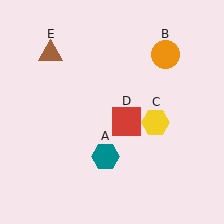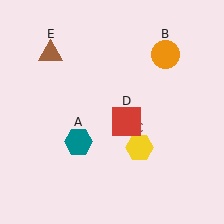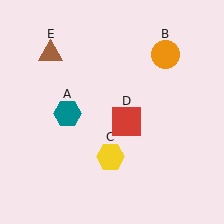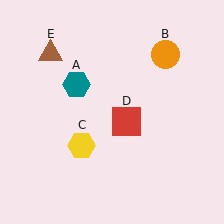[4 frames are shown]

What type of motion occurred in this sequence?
The teal hexagon (object A), yellow hexagon (object C) rotated clockwise around the center of the scene.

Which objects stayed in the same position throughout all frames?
Orange circle (object B) and red square (object D) and brown triangle (object E) remained stationary.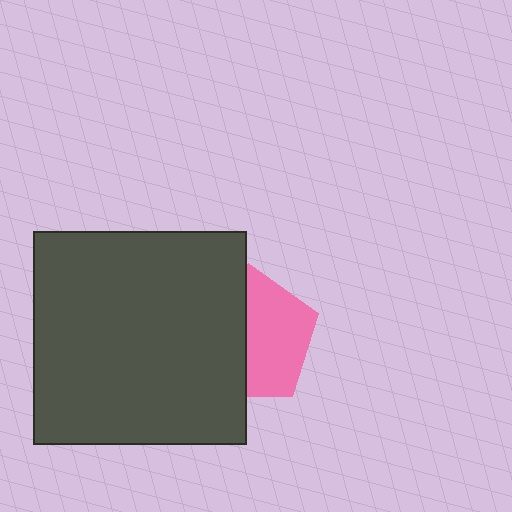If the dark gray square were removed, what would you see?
You would see the complete pink pentagon.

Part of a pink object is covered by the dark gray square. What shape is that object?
It is a pentagon.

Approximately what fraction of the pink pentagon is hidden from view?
Roughly 49% of the pink pentagon is hidden behind the dark gray square.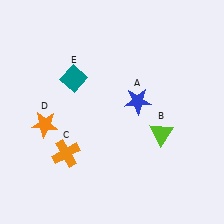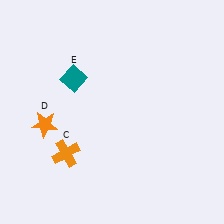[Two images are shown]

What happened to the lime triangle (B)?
The lime triangle (B) was removed in Image 2. It was in the bottom-right area of Image 1.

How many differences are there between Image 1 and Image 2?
There are 2 differences between the two images.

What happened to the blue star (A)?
The blue star (A) was removed in Image 2. It was in the top-right area of Image 1.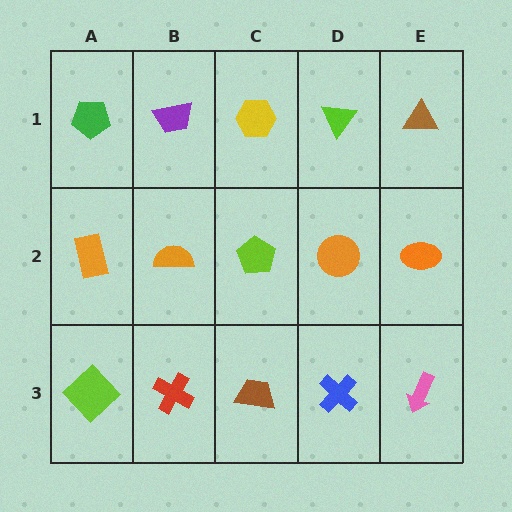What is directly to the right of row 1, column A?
A purple trapezoid.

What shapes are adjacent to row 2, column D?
A lime triangle (row 1, column D), a blue cross (row 3, column D), a lime pentagon (row 2, column C), an orange ellipse (row 2, column E).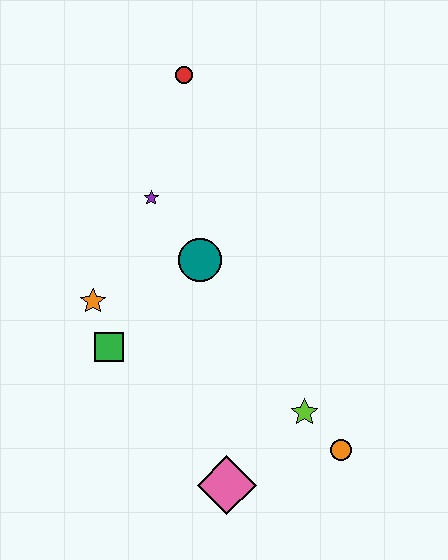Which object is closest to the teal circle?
The purple star is closest to the teal circle.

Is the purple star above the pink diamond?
Yes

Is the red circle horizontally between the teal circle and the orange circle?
No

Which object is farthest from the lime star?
The red circle is farthest from the lime star.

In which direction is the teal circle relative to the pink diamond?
The teal circle is above the pink diamond.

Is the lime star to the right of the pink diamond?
Yes